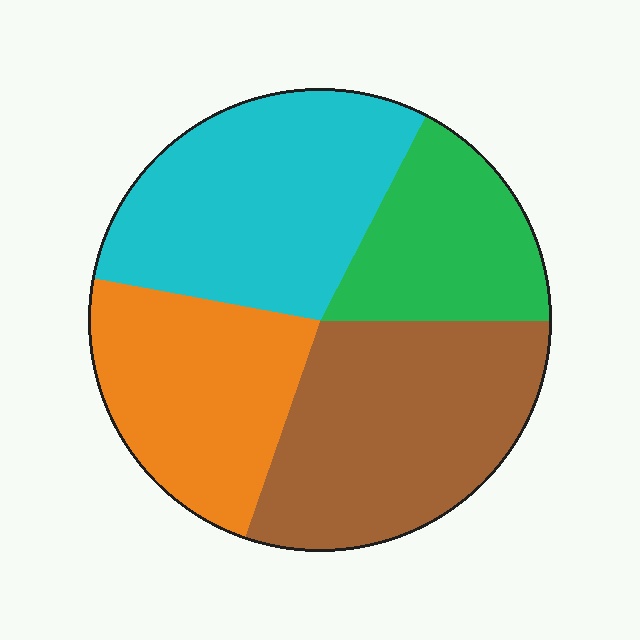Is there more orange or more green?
Orange.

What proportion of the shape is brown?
Brown takes up between a quarter and a half of the shape.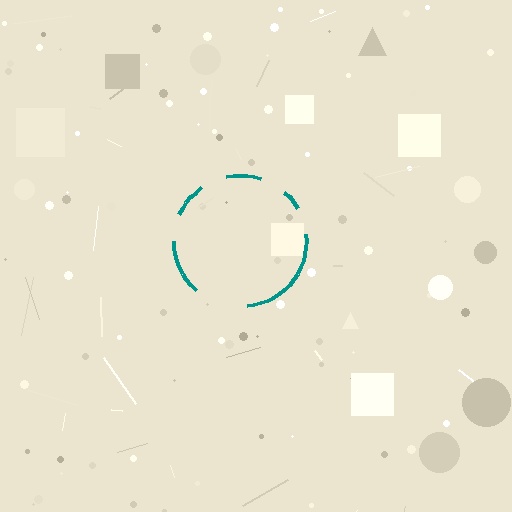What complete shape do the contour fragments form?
The contour fragments form a circle.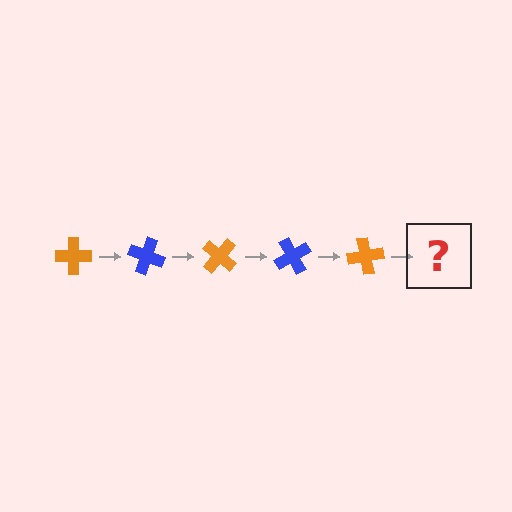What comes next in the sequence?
The next element should be a blue cross, rotated 100 degrees from the start.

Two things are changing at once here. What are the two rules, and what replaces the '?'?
The two rules are that it rotates 20 degrees each step and the color cycles through orange and blue. The '?' should be a blue cross, rotated 100 degrees from the start.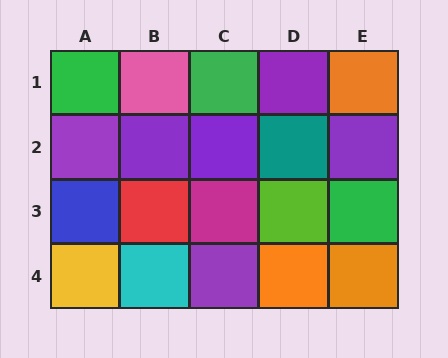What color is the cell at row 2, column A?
Purple.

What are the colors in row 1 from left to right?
Green, pink, green, purple, orange.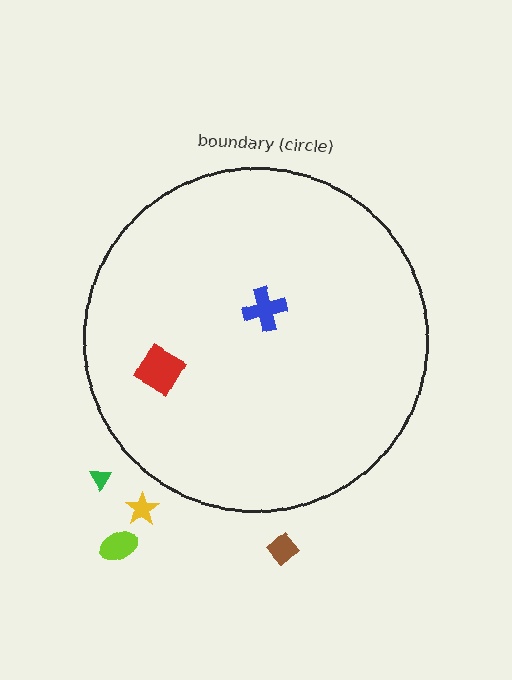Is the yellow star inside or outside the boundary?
Outside.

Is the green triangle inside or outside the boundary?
Outside.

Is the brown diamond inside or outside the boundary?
Outside.